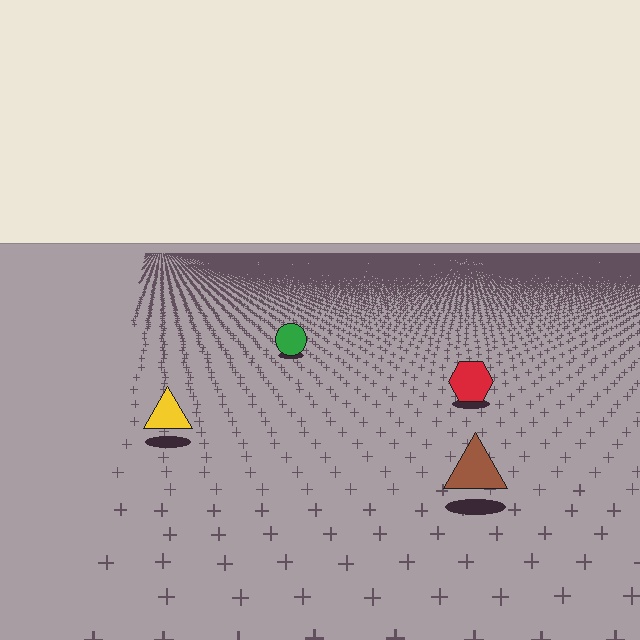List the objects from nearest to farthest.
From nearest to farthest: the brown triangle, the yellow triangle, the red hexagon, the green circle.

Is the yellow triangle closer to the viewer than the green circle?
Yes. The yellow triangle is closer — you can tell from the texture gradient: the ground texture is coarser near it.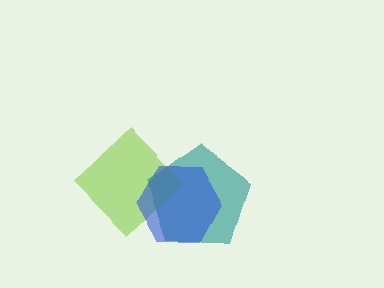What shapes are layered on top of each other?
The layered shapes are: a teal pentagon, a lime diamond, a blue hexagon.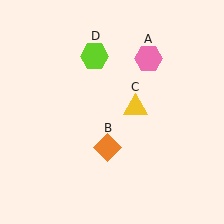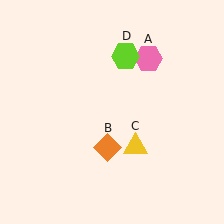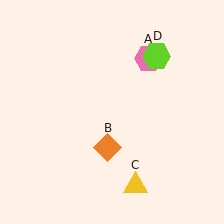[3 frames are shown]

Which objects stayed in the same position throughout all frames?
Pink hexagon (object A) and orange diamond (object B) remained stationary.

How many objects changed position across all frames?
2 objects changed position: yellow triangle (object C), lime hexagon (object D).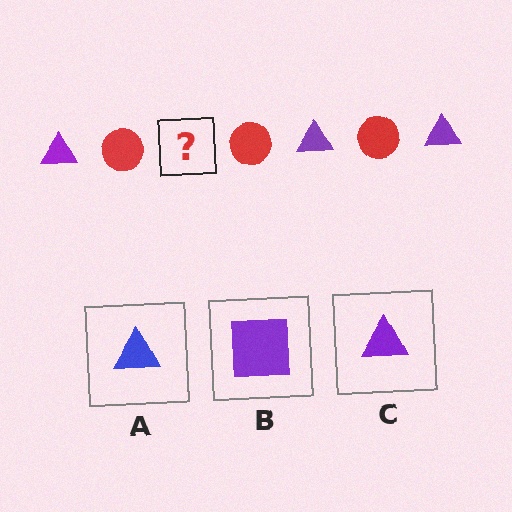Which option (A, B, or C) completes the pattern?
C.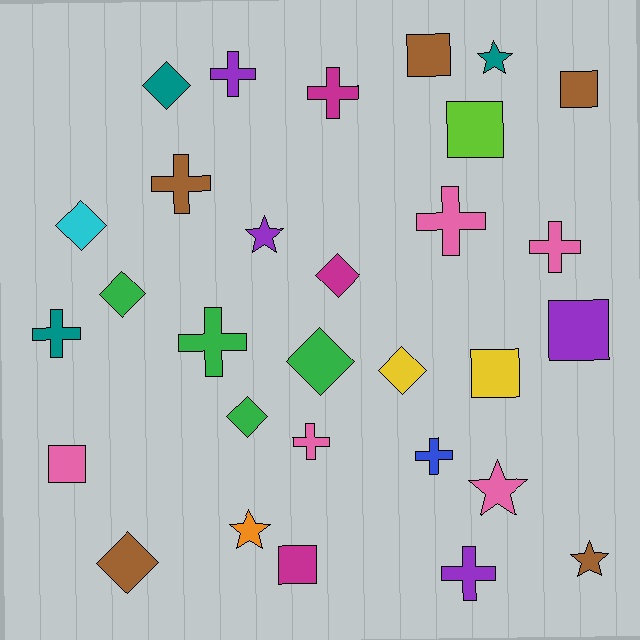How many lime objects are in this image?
There is 1 lime object.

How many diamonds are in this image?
There are 8 diamonds.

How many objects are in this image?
There are 30 objects.